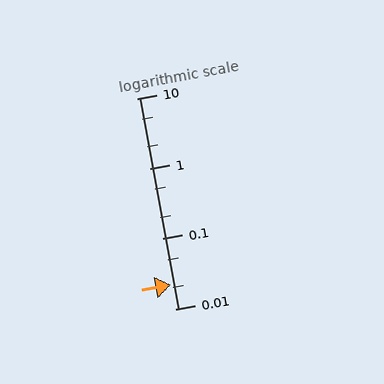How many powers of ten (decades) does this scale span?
The scale spans 3 decades, from 0.01 to 10.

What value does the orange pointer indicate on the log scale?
The pointer indicates approximately 0.022.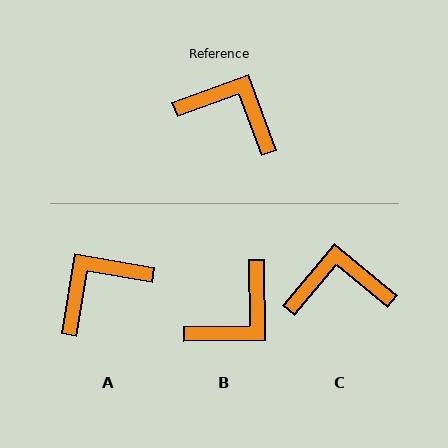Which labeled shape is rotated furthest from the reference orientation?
B, about 110 degrees away.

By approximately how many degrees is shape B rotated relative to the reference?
Approximately 110 degrees clockwise.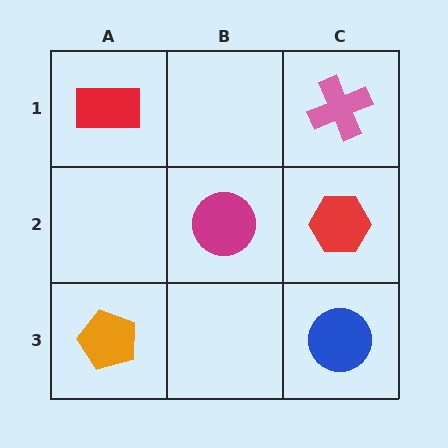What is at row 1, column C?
A pink cross.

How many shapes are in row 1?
2 shapes.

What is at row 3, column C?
A blue circle.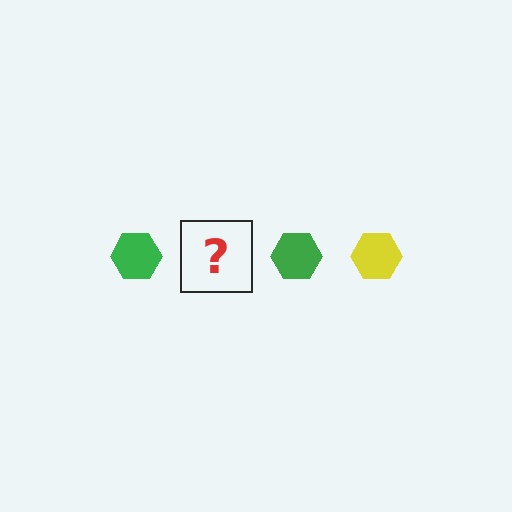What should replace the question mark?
The question mark should be replaced with a yellow hexagon.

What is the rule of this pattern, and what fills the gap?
The rule is that the pattern cycles through green, yellow hexagons. The gap should be filled with a yellow hexagon.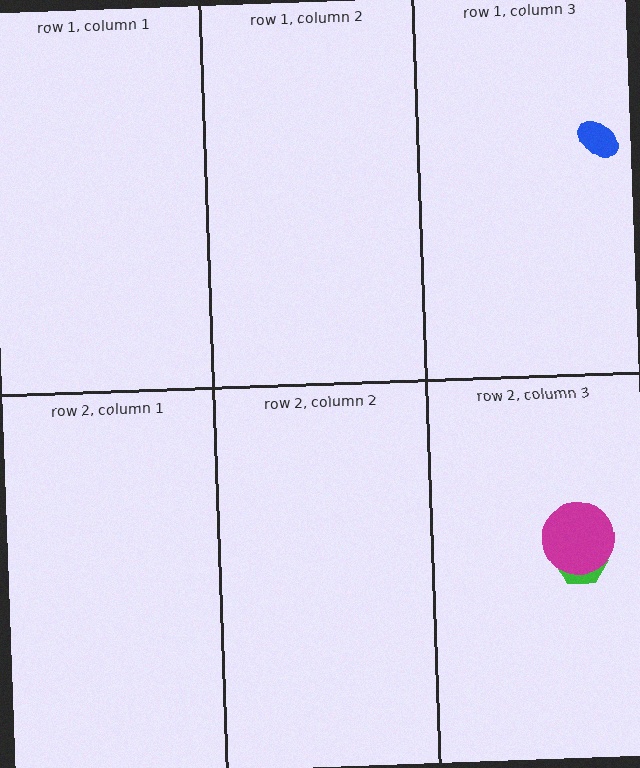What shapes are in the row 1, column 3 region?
The blue ellipse.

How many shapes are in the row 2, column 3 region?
2.